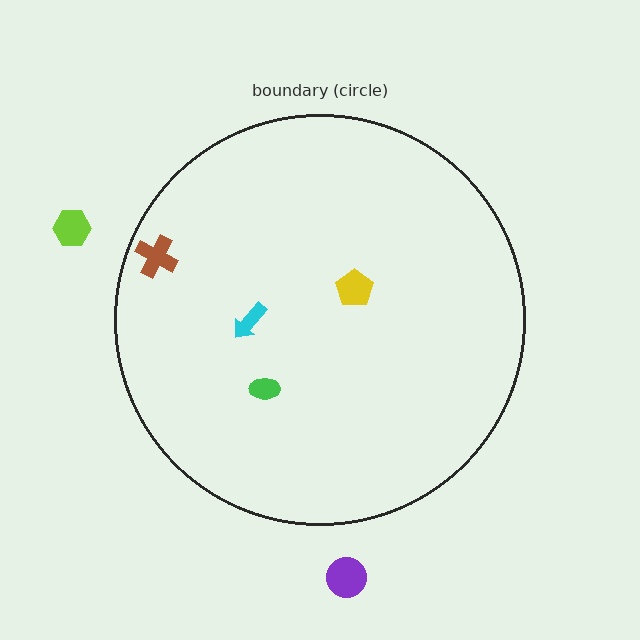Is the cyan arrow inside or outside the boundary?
Inside.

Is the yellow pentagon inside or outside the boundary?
Inside.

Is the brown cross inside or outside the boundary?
Inside.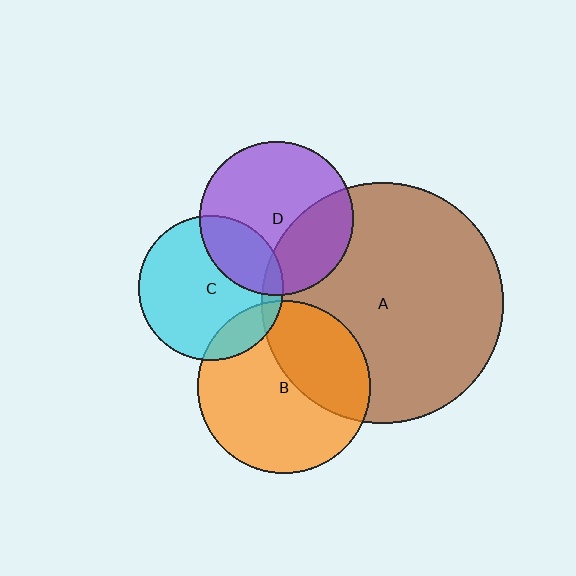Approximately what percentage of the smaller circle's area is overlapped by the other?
Approximately 25%.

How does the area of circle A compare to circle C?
Approximately 2.8 times.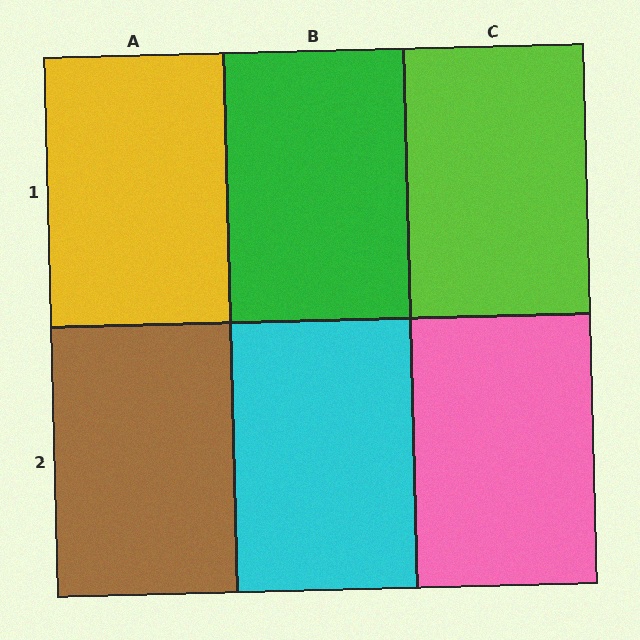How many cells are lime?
1 cell is lime.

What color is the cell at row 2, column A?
Brown.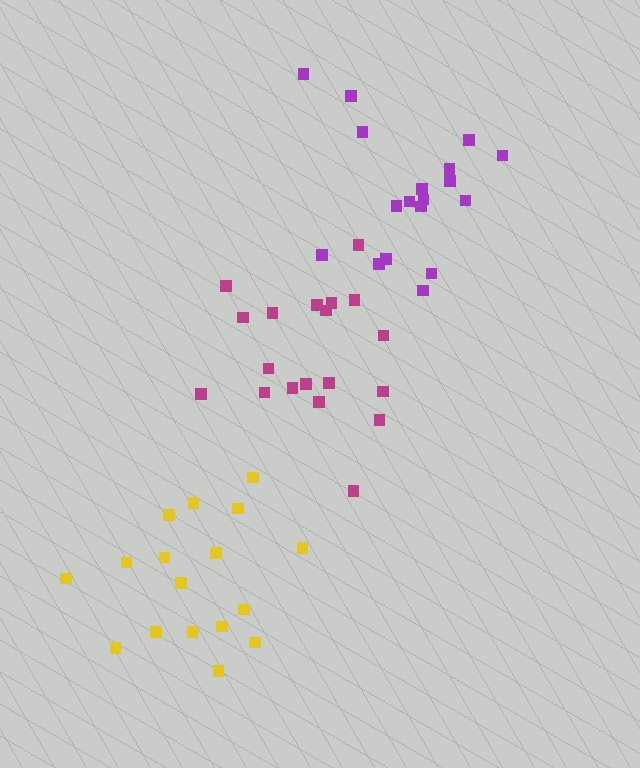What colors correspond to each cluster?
The clusters are colored: magenta, yellow, purple.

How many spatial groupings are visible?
There are 3 spatial groupings.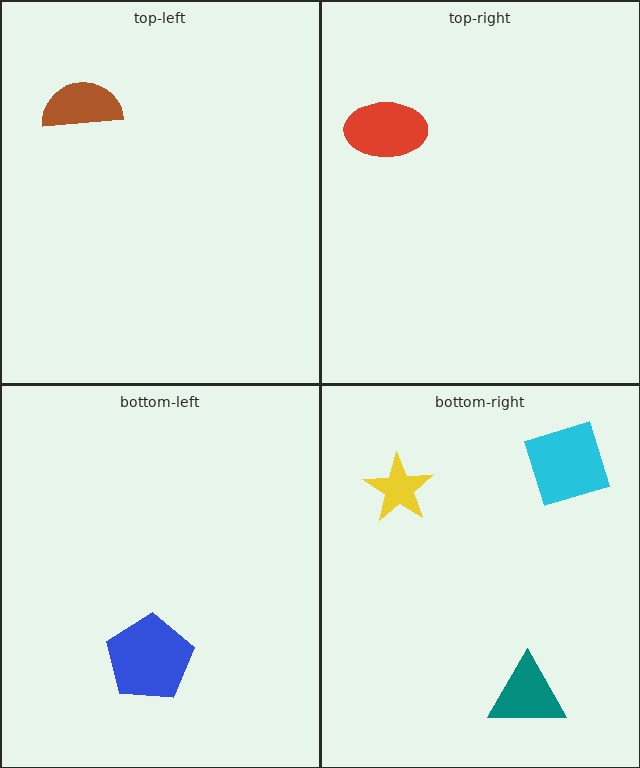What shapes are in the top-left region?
The brown semicircle.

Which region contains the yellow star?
The bottom-right region.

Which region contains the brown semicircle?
The top-left region.